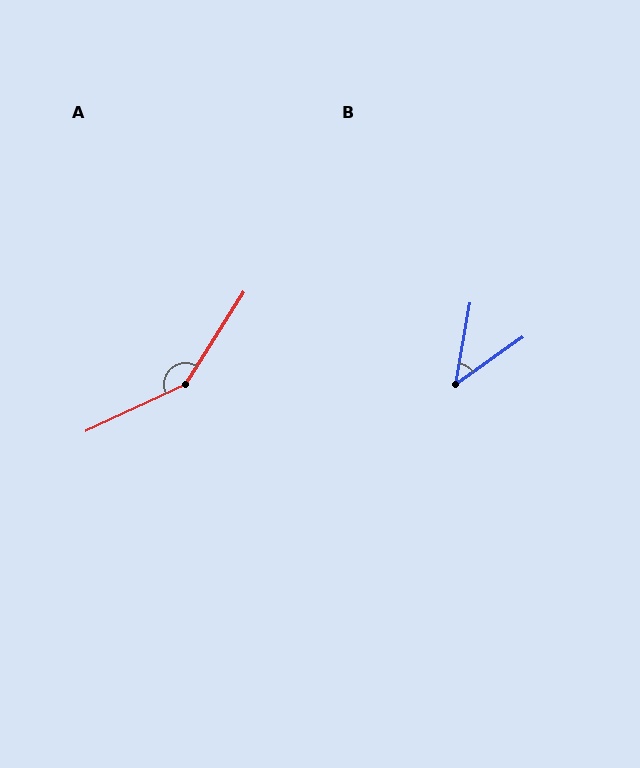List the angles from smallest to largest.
B (45°), A (147°).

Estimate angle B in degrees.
Approximately 45 degrees.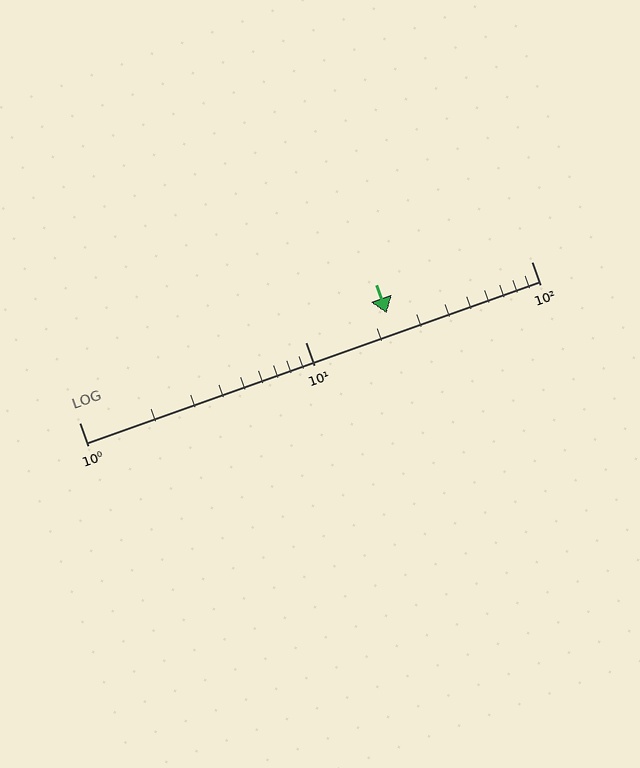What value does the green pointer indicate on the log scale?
The pointer indicates approximately 23.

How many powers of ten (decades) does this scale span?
The scale spans 2 decades, from 1 to 100.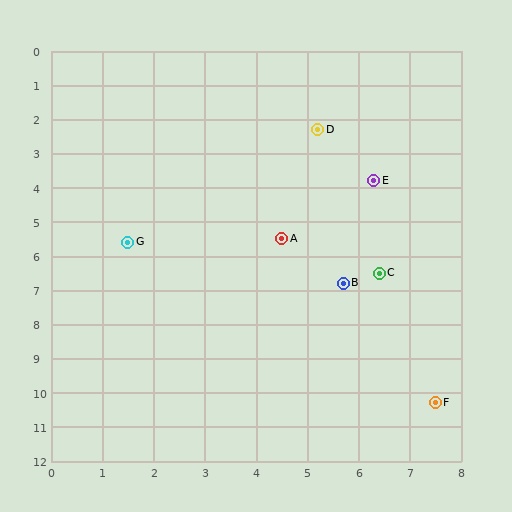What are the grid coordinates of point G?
Point G is at approximately (1.5, 5.6).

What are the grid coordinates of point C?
Point C is at approximately (6.4, 6.5).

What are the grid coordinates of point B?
Point B is at approximately (5.7, 6.8).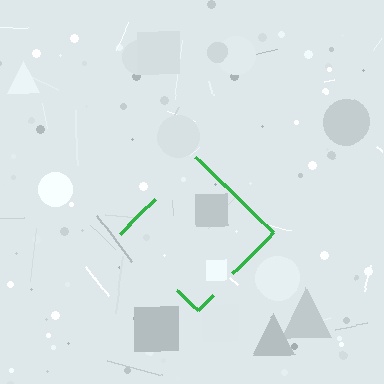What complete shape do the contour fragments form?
The contour fragments form a diamond.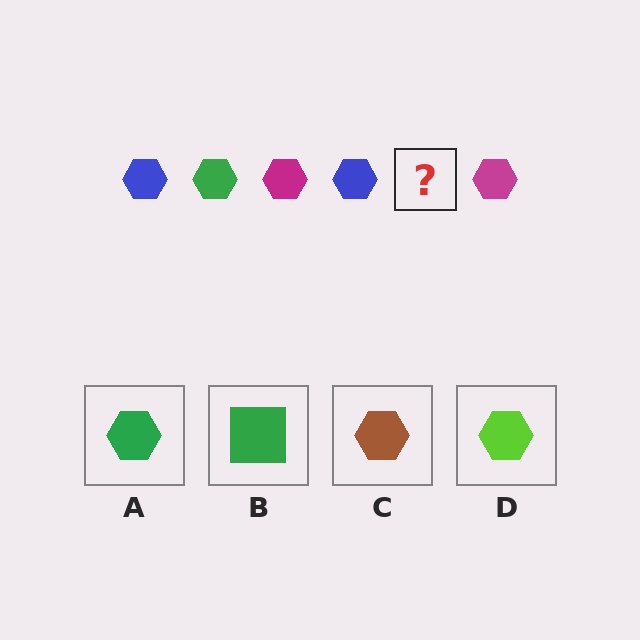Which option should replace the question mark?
Option A.